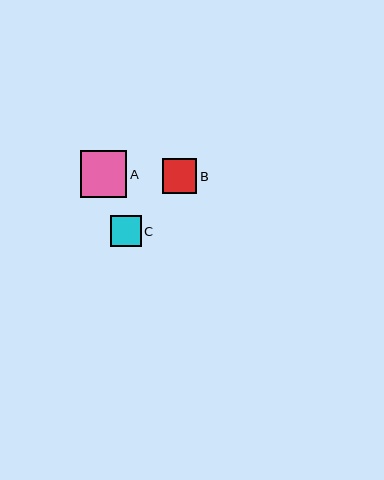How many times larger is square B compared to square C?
Square B is approximately 1.1 times the size of square C.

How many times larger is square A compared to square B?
Square A is approximately 1.3 times the size of square B.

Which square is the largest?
Square A is the largest with a size of approximately 47 pixels.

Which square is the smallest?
Square C is the smallest with a size of approximately 31 pixels.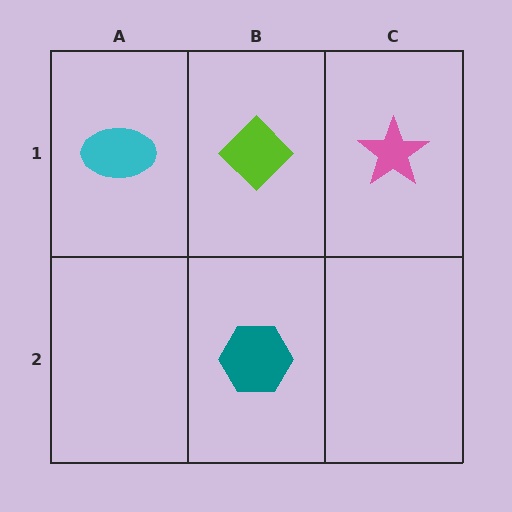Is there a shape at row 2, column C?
No, that cell is empty.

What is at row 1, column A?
A cyan ellipse.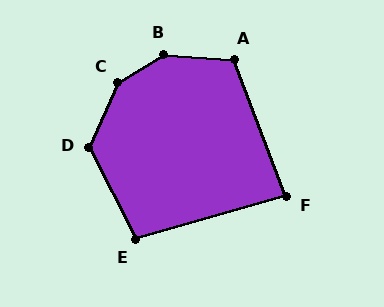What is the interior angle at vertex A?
Approximately 115 degrees (obtuse).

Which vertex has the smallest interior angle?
F, at approximately 85 degrees.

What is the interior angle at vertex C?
Approximately 145 degrees (obtuse).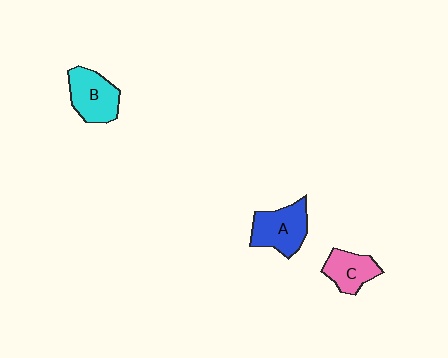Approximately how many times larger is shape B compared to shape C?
Approximately 1.3 times.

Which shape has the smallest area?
Shape C (pink).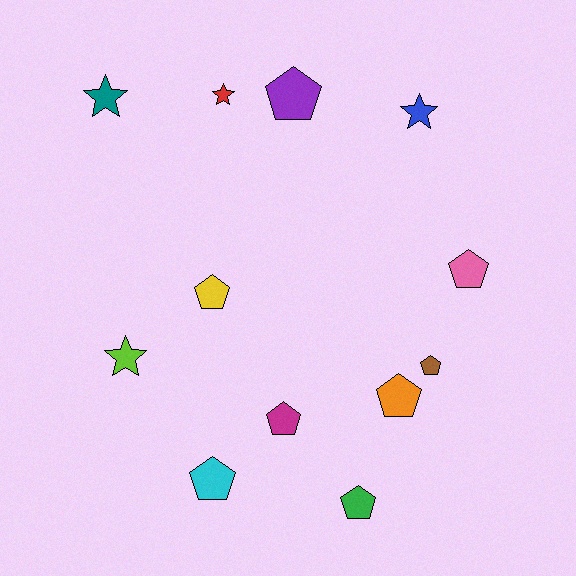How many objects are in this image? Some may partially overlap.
There are 12 objects.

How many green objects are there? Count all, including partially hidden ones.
There is 1 green object.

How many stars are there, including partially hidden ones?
There are 4 stars.